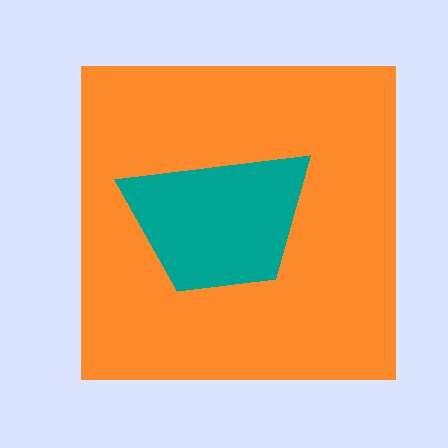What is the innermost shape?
The teal trapezoid.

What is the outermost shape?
The orange square.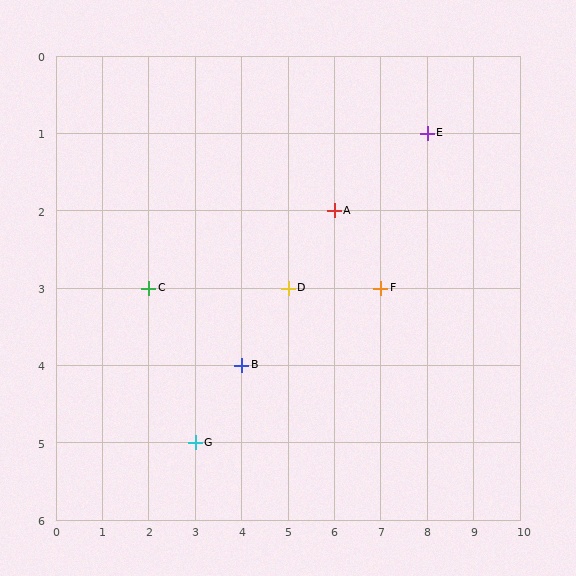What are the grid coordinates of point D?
Point D is at grid coordinates (5, 3).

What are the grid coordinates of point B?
Point B is at grid coordinates (4, 4).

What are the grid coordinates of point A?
Point A is at grid coordinates (6, 2).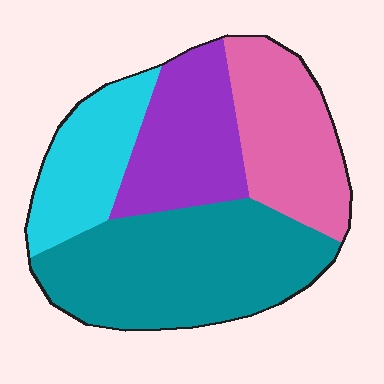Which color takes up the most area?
Teal, at roughly 40%.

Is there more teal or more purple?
Teal.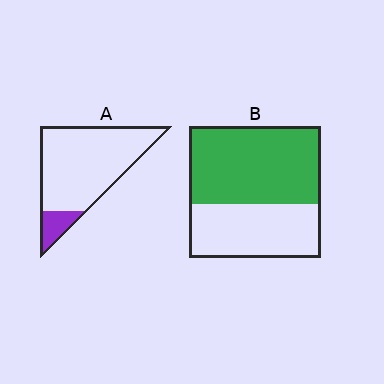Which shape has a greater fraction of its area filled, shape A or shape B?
Shape B.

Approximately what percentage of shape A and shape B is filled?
A is approximately 15% and B is approximately 60%.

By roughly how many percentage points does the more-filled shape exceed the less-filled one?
By roughly 45 percentage points (B over A).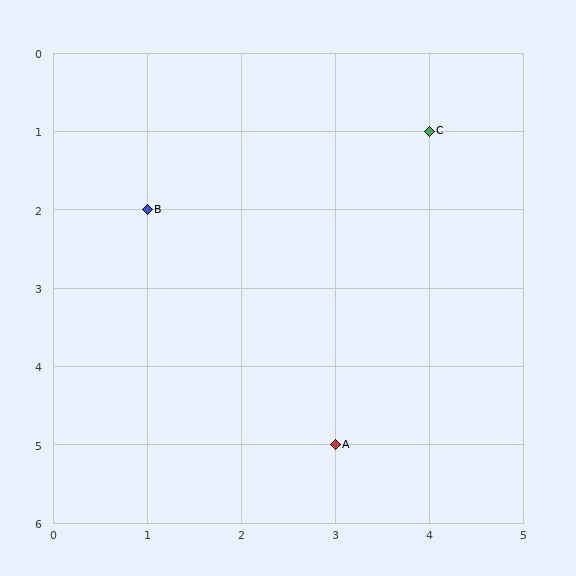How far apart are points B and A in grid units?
Points B and A are 2 columns and 3 rows apart (about 3.6 grid units diagonally).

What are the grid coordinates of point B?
Point B is at grid coordinates (1, 2).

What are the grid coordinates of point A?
Point A is at grid coordinates (3, 5).